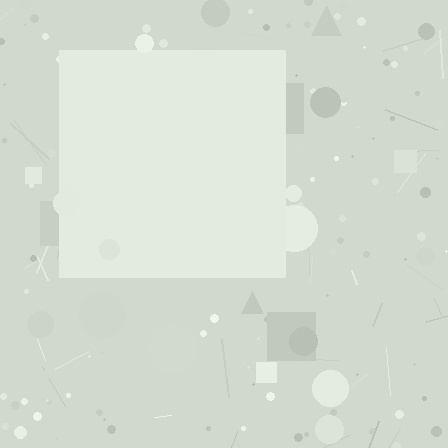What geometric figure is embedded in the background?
A square is embedded in the background.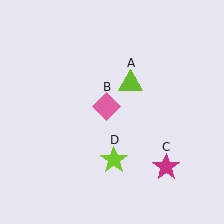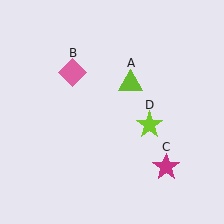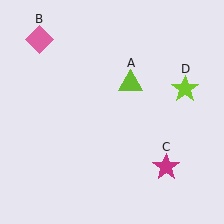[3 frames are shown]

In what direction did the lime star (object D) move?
The lime star (object D) moved up and to the right.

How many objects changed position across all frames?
2 objects changed position: pink diamond (object B), lime star (object D).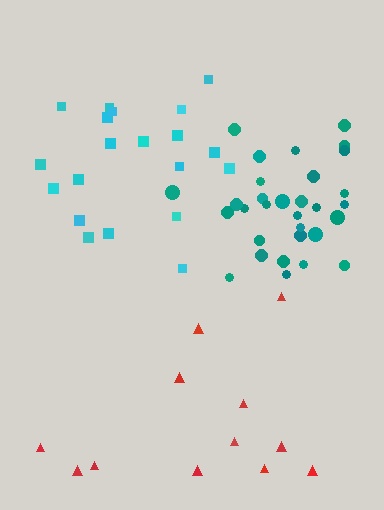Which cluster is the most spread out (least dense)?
Red.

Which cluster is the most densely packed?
Teal.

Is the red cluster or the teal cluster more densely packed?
Teal.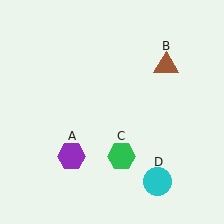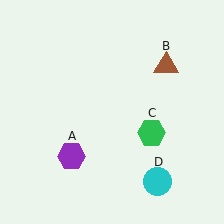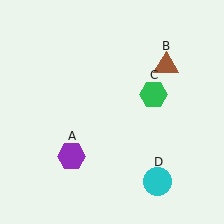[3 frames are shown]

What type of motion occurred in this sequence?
The green hexagon (object C) rotated counterclockwise around the center of the scene.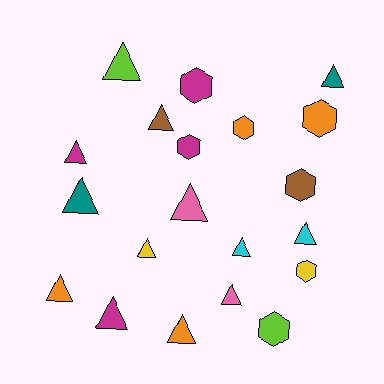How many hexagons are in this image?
There are 7 hexagons.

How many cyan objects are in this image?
There are 2 cyan objects.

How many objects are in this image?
There are 20 objects.